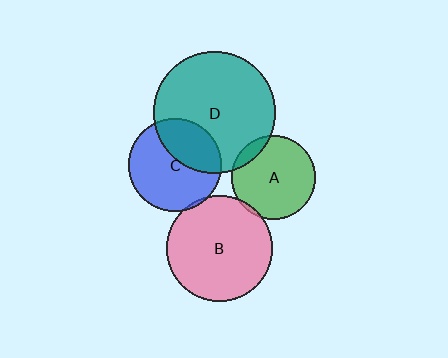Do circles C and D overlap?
Yes.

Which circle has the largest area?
Circle D (teal).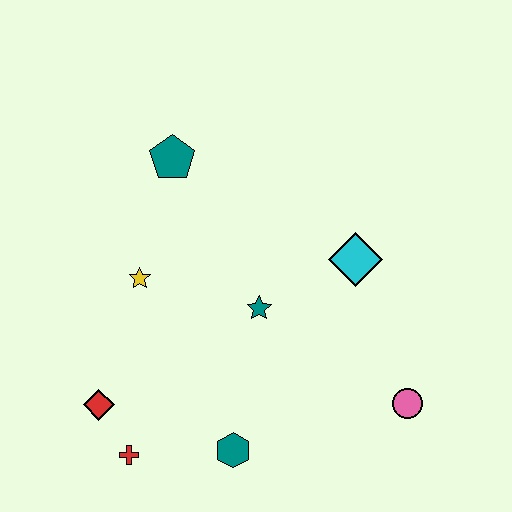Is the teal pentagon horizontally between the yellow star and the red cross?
No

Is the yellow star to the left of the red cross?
No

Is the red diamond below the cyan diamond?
Yes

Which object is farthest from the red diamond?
The pink circle is farthest from the red diamond.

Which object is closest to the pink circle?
The cyan diamond is closest to the pink circle.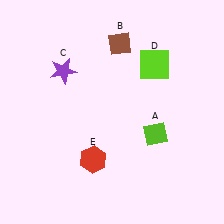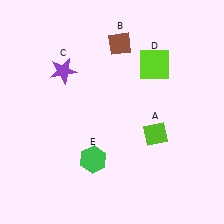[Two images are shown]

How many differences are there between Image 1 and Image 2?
There is 1 difference between the two images.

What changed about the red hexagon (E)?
In Image 1, E is red. In Image 2, it changed to green.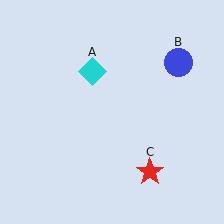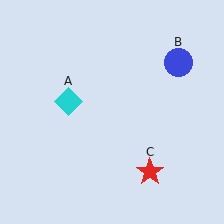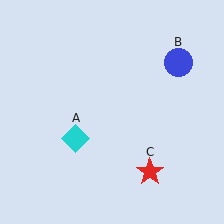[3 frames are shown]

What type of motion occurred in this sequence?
The cyan diamond (object A) rotated counterclockwise around the center of the scene.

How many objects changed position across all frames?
1 object changed position: cyan diamond (object A).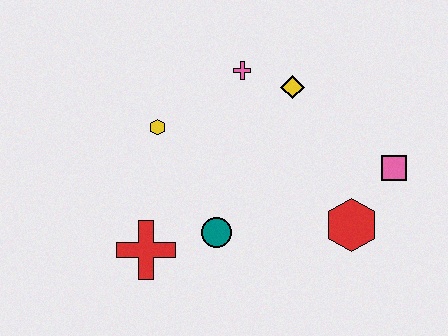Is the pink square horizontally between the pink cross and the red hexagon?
No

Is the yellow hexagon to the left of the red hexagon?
Yes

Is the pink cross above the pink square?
Yes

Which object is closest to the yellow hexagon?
The pink cross is closest to the yellow hexagon.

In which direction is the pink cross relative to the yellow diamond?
The pink cross is to the left of the yellow diamond.